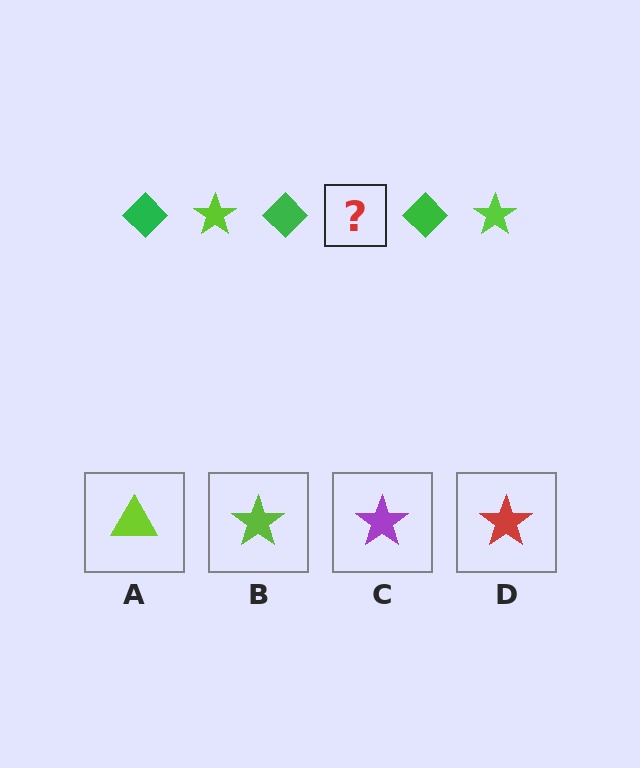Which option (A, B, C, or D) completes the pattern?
B.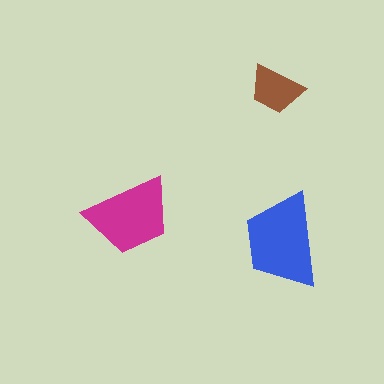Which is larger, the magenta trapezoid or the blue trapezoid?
The blue one.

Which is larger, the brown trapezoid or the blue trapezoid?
The blue one.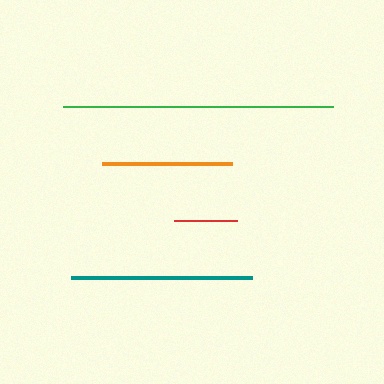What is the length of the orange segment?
The orange segment is approximately 130 pixels long.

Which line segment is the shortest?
The red line is the shortest at approximately 63 pixels.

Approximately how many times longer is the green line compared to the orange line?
The green line is approximately 2.1 times the length of the orange line.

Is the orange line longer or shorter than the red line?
The orange line is longer than the red line.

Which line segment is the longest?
The green line is the longest at approximately 270 pixels.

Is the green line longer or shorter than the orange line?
The green line is longer than the orange line.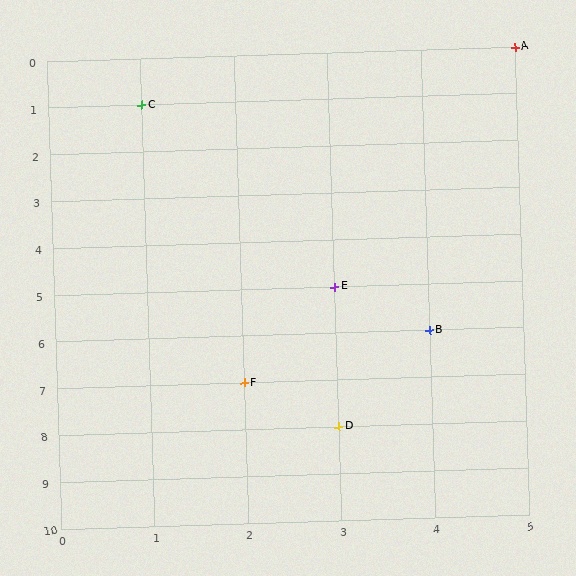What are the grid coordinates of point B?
Point B is at grid coordinates (4, 6).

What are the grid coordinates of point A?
Point A is at grid coordinates (5, 0).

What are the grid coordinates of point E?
Point E is at grid coordinates (3, 5).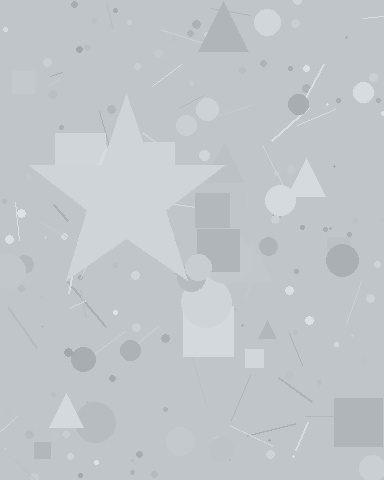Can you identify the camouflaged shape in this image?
The camouflaged shape is a star.